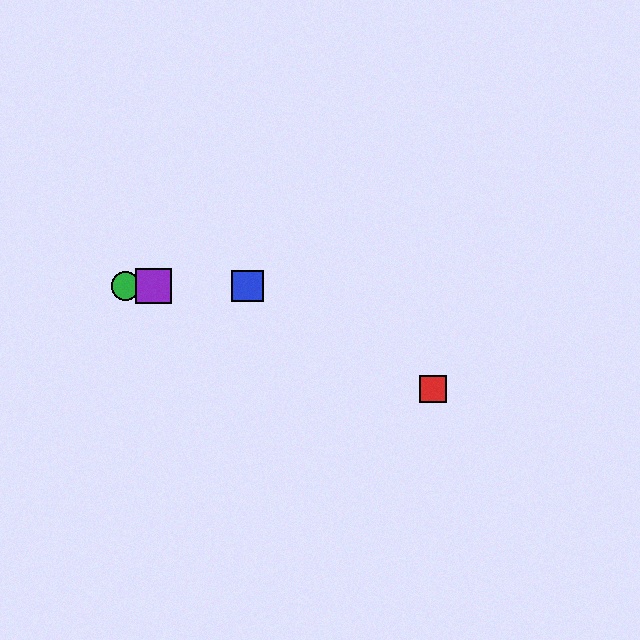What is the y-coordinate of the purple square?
The purple square is at y≈286.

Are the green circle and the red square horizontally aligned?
No, the green circle is at y≈286 and the red square is at y≈389.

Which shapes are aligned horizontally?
The blue square, the green circle, the yellow square, the purple square are aligned horizontally.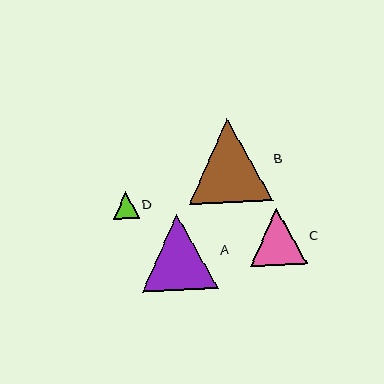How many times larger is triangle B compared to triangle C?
Triangle B is approximately 1.5 times the size of triangle C.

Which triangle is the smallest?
Triangle D is the smallest with a size of approximately 26 pixels.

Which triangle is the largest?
Triangle B is the largest with a size of approximately 84 pixels.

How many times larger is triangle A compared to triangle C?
Triangle A is approximately 1.3 times the size of triangle C.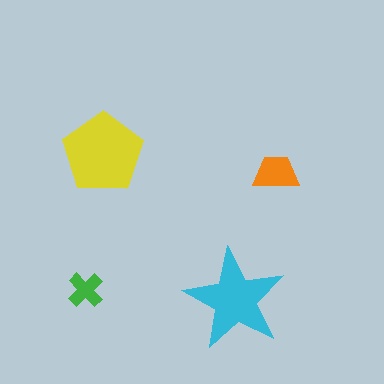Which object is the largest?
The yellow pentagon.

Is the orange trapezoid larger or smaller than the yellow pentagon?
Smaller.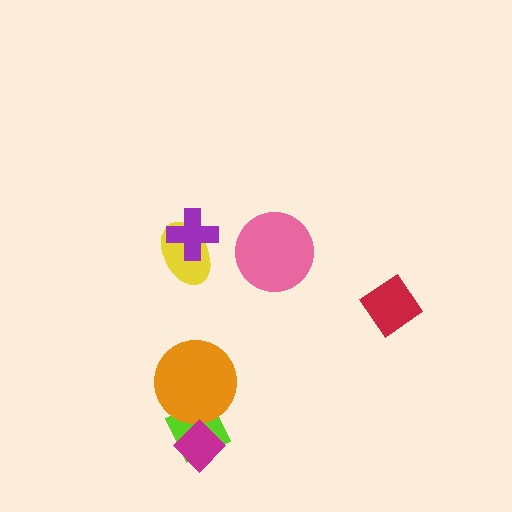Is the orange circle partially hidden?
No, no other shape covers it.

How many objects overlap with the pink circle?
0 objects overlap with the pink circle.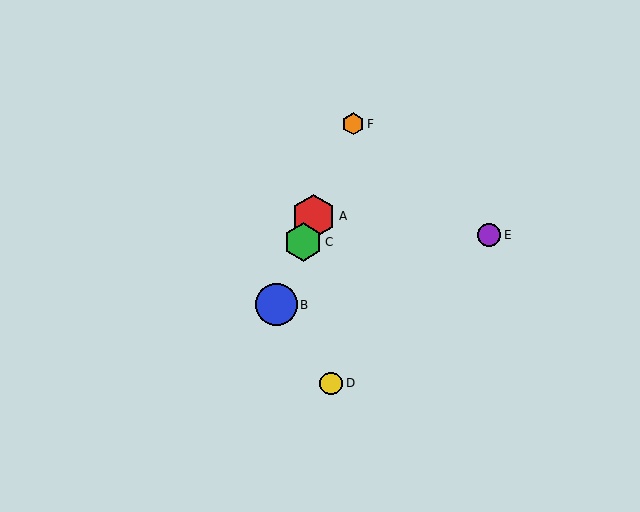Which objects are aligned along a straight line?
Objects A, B, C, F are aligned along a straight line.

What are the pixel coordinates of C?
Object C is at (303, 242).